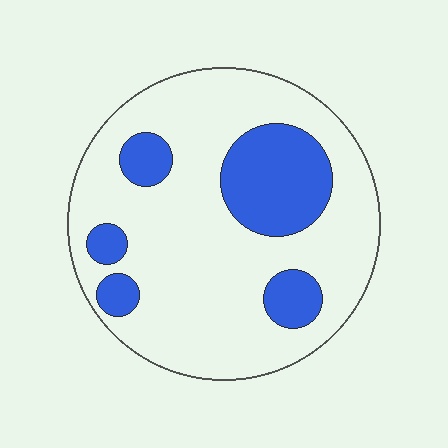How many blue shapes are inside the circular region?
5.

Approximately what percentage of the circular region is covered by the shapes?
Approximately 25%.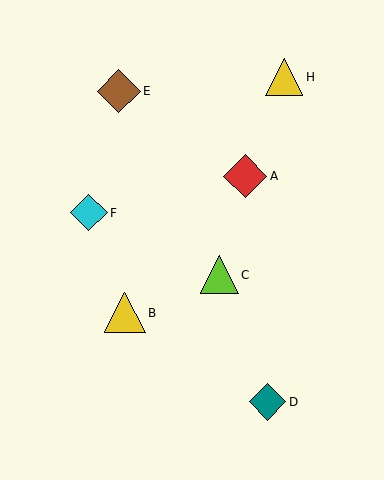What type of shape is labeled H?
Shape H is a yellow triangle.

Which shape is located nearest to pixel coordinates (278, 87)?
The yellow triangle (labeled H) at (284, 77) is nearest to that location.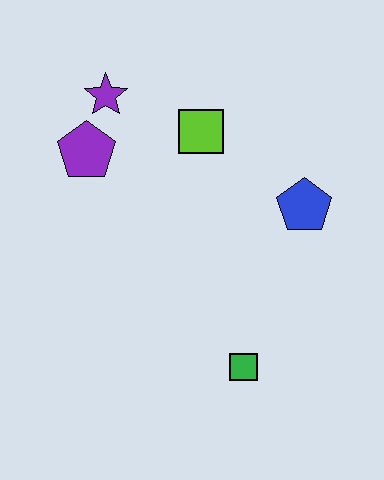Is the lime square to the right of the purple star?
Yes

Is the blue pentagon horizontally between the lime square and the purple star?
No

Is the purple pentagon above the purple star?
No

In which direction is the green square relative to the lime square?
The green square is below the lime square.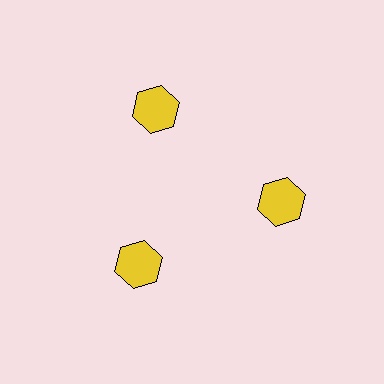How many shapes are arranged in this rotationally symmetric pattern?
There are 3 shapes, arranged in 3 groups of 1.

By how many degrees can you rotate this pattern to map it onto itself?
The pattern maps onto itself every 120 degrees of rotation.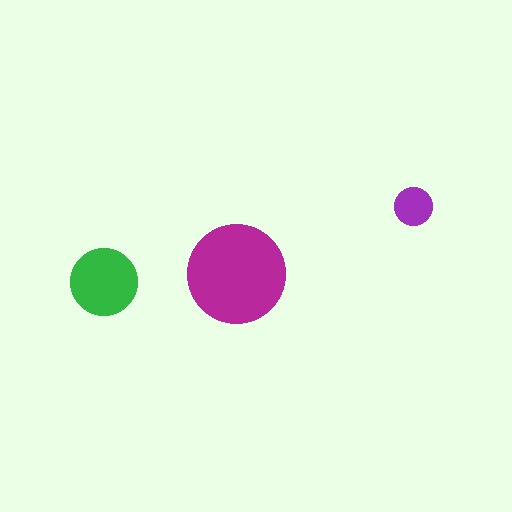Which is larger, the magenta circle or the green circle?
The magenta one.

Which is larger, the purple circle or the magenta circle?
The magenta one.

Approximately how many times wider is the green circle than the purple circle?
About 1.5 times wider.